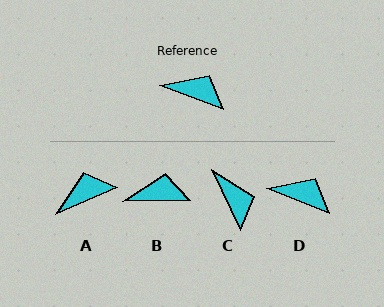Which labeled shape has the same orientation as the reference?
D.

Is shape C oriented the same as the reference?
No, it is off by about 44 degrees.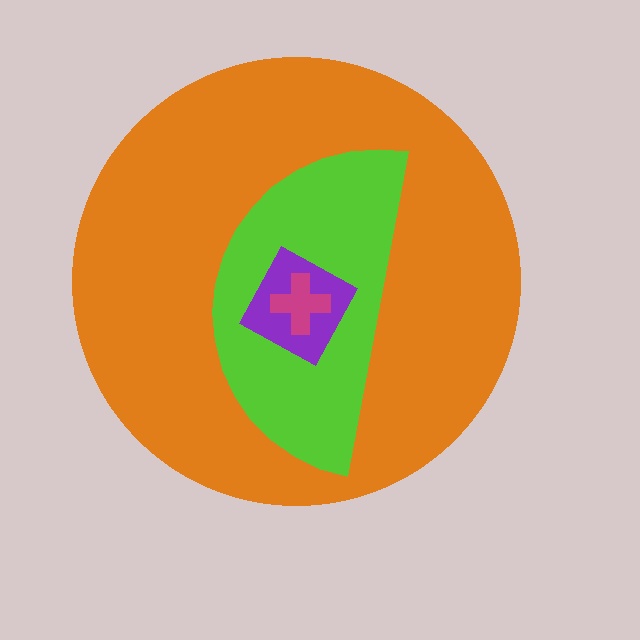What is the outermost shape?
The orange circle.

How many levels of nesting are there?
4.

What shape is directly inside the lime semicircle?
The purple diamond.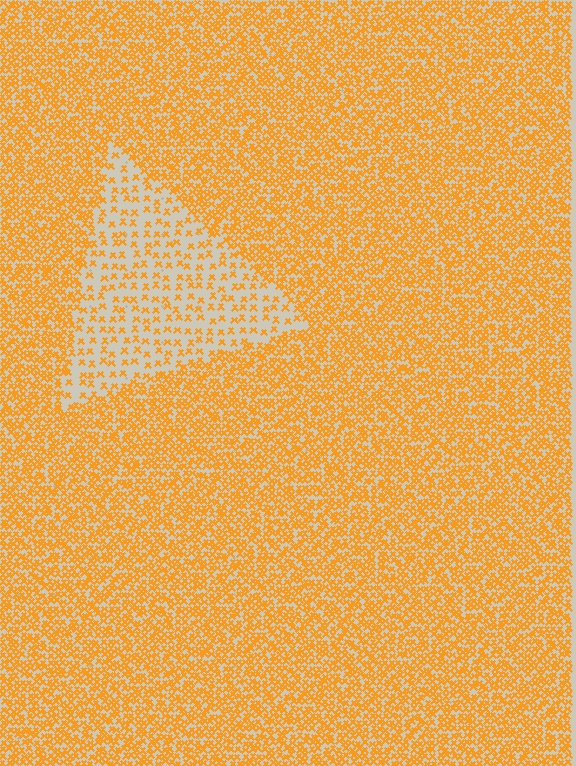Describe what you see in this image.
The image contains small orange elements arranged at two different densities. A triangle-shaped region is visible where the elements are less densely packed than the surrounding area.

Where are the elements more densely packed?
The elements are more densely packed outside the triangle boundary.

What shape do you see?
I see a triangle.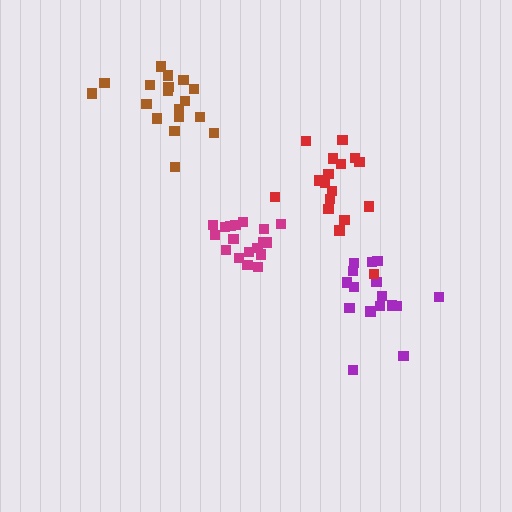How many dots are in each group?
Group 1: 16 dots, Group 2: 17 dots, Group 3: 18 dots, Group 4: 18 dots (69 total).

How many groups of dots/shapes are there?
There are 4 groups.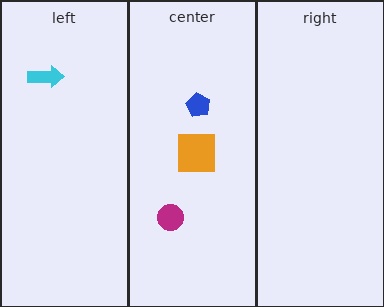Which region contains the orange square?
The center region.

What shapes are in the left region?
The cyan arrow.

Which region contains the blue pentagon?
The center region.